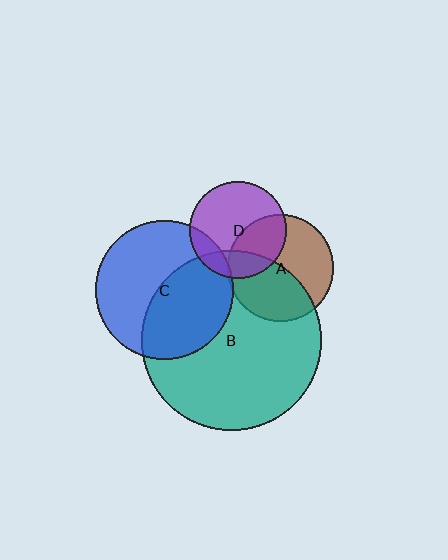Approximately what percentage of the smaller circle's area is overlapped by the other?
Approximately 20%.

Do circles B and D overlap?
Yes.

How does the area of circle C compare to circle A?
Approximately 1.7 times.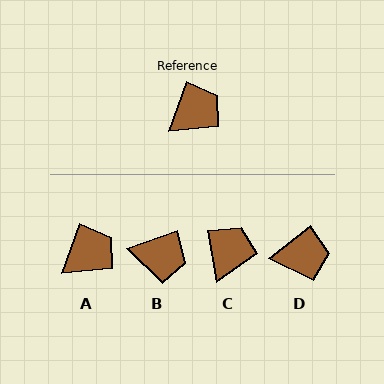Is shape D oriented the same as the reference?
No, it is off by about 32 degrees.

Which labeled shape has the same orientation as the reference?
A.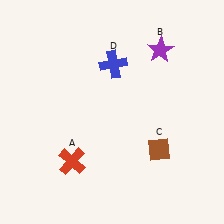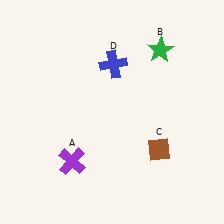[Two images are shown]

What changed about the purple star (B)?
In Image 1, B is purple. In Image 2, it changed to green.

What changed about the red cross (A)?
In Image 1, A is red. In Image 2, it changed to purple.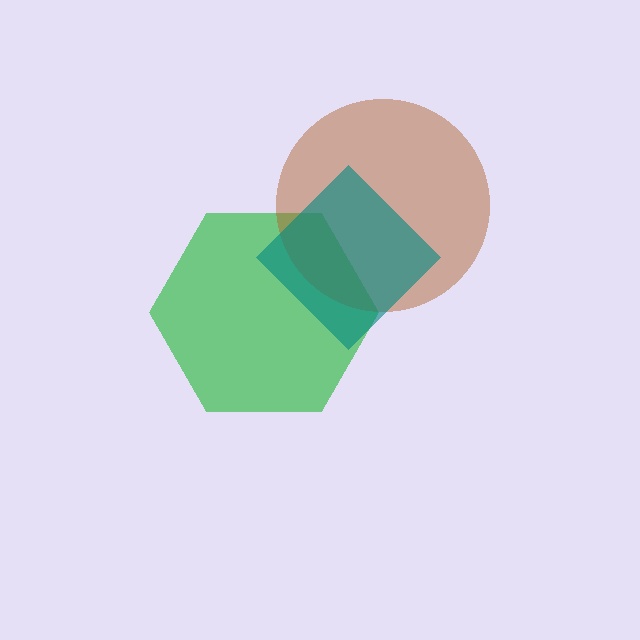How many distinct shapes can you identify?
There are 3 distinct shapes: a green hexagon, a brown circle, a teal diamond.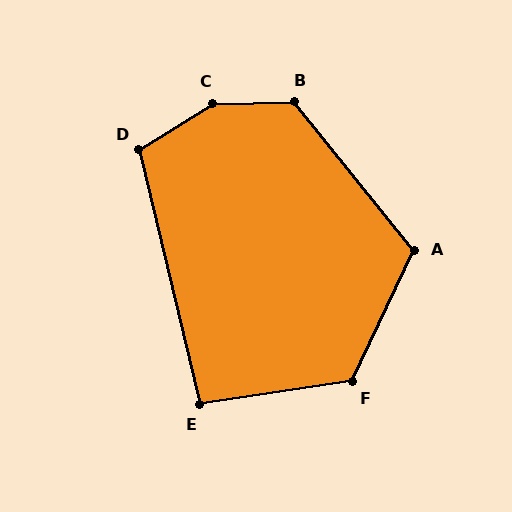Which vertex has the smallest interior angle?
E, at approximately 95 degrees.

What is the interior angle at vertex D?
Approximately 108 degrees (obtuse).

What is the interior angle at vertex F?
Approximately 124 degrees (obtuse).